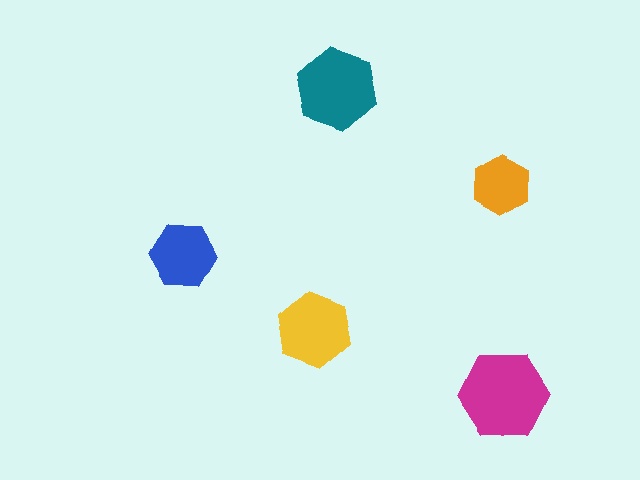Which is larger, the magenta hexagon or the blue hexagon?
The magenta one.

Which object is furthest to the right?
The magenta hexagon is rightmost.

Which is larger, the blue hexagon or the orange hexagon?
The blue one.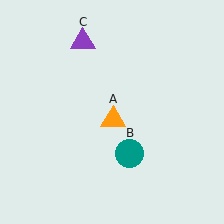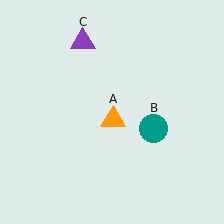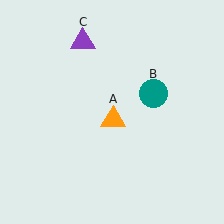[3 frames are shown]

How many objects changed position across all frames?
1 object changed position: teal circle (object B).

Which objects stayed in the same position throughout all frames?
Orange triangle (object A) and purple triangle (object C) remained stationary.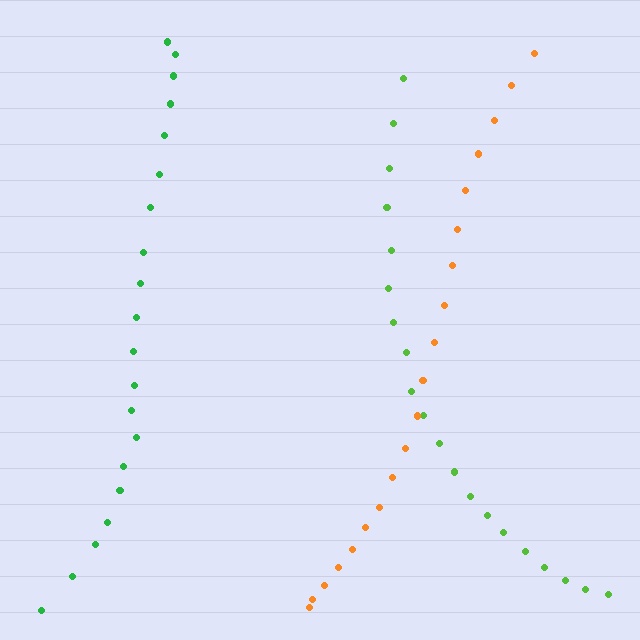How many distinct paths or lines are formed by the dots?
There are 3 distinct paths.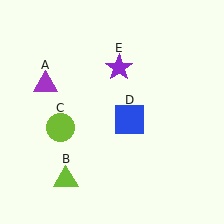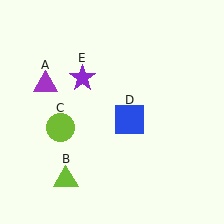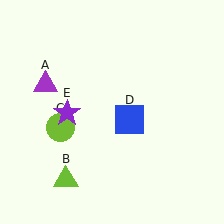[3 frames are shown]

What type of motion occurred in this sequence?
The purple star (object E) rotated counterclockwise around the center of the scene.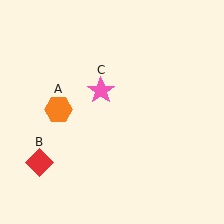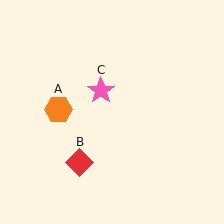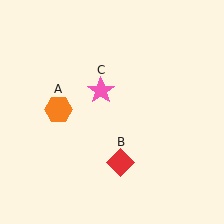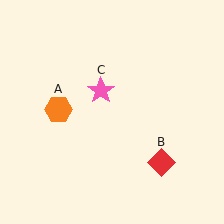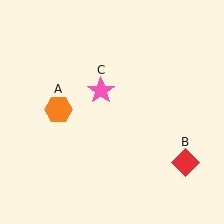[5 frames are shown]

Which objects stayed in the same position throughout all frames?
Orange hexagon (object A) and pink star (object C) remained stationary.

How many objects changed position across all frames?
1 object changed position: red diamond (object B).